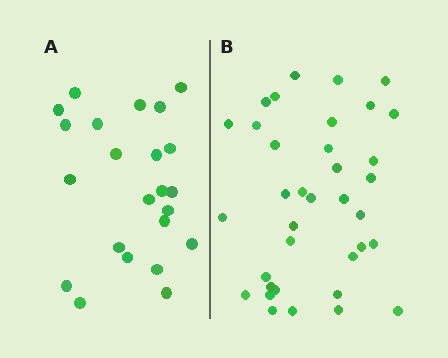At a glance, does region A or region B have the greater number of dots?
Region B (the right region) has more dots.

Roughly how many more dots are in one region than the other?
Region B has approximately 15 more dots than region A.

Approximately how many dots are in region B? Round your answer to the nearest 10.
About 40 dots. (The exact count is 36, which rounds to 40.)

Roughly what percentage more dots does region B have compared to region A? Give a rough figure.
About 55% more.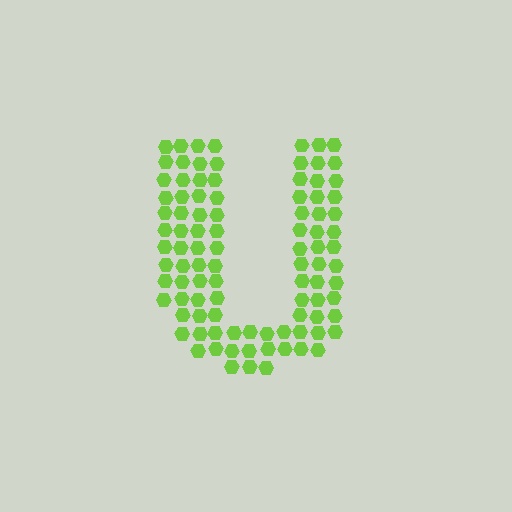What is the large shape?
The large shape is the letter U.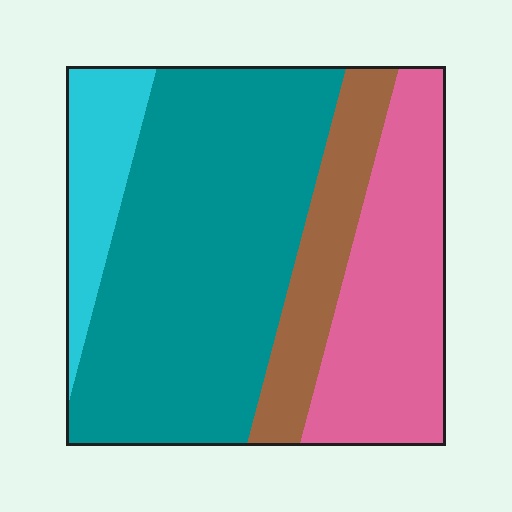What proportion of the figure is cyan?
Cyan takes up about one tenth (1/10) of the figure.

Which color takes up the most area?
Teal, at roughly 50%.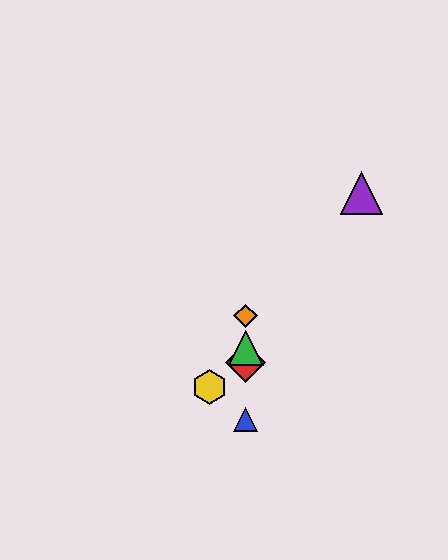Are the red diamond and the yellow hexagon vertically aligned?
No, the red diamond is at x≈246 and the yellow hexagon is at x≈210.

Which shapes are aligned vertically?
The red diamond, the blue triangle, the green triangle, the orange diamond are aligned vertically.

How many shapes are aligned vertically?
4 shapes (the red diamond, the blue triangle, the green triangle, the orange diamond) are aligned vertically.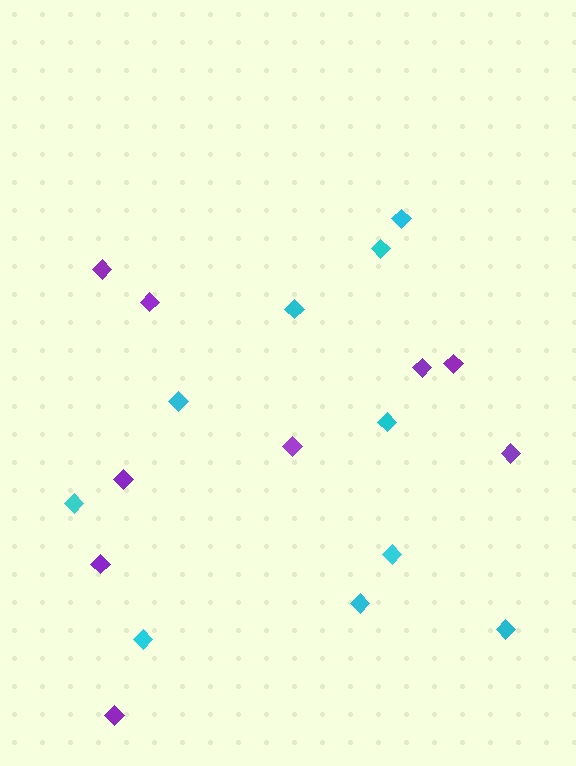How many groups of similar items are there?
There are 2 groups: one group of purple diamonds (9) and one group of cyan diamonds (10).